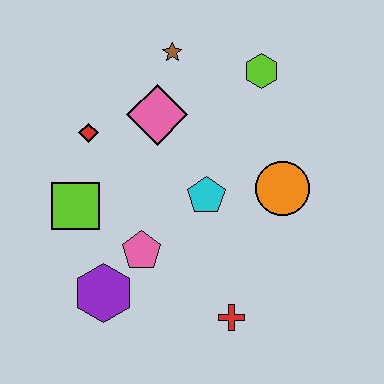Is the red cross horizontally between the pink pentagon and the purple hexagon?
No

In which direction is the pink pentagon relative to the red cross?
The pink pentagon is to the left of the red cross.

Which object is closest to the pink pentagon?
The purple hexagon is closest to the pink pentagon.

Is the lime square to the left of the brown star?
Yes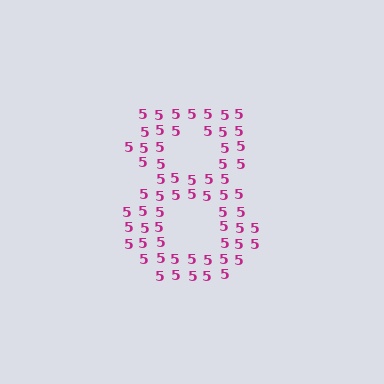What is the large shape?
The large shape is the digit 8.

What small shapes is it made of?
It is made of small digit 5's.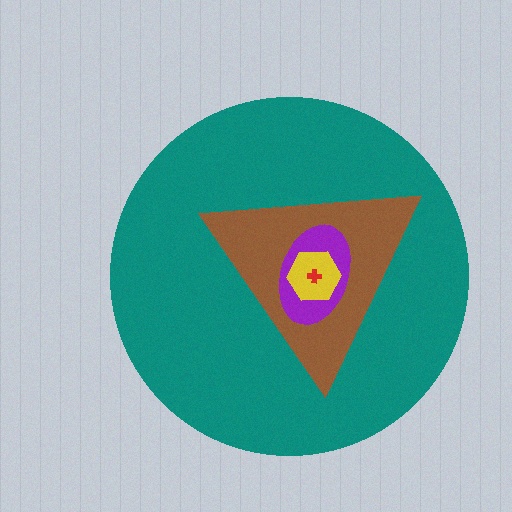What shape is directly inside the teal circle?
The brown triangle.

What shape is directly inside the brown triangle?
The purple ellipse.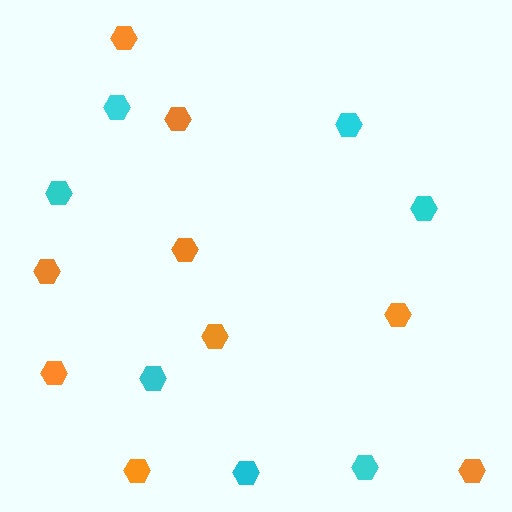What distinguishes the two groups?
There are 2 groups: one group of orange hexagons (9) and one group of cyan hexagons (7).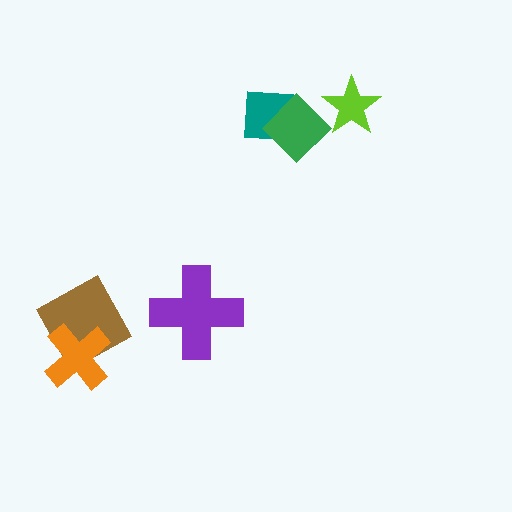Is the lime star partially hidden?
Yes, it is partially covered by another shape.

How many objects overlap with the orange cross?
1 object overlaps with the orange cross.